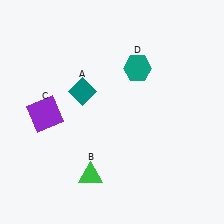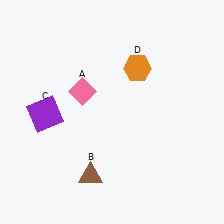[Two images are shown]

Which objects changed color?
A changed from teal to pink. B changed from green to brown. D changed from teal to orange.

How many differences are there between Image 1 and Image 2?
There are 3 differences between the two images.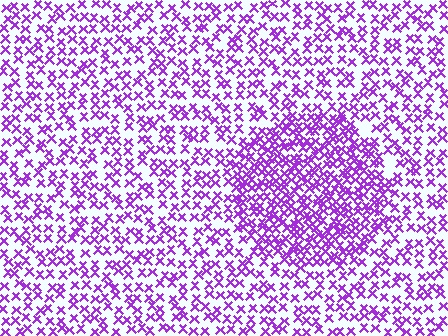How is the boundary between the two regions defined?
The boundary is defined by a change in element density (approximately 1.9x ratio). All elements are the same color, size, and shape.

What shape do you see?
I see a circle.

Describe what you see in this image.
The image contains small purple elements arranged at two different densities. A circle-shaped region is visible where the elements are more densely packed than the surrounding area.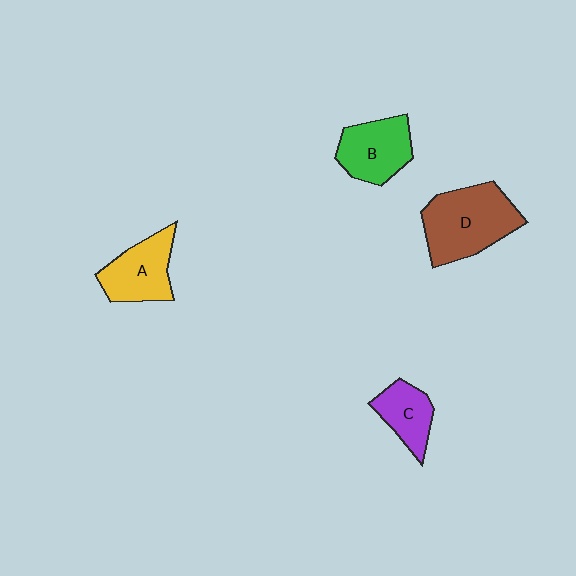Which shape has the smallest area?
Shape C (purple).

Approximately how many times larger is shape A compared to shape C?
Approximately 1.4 times.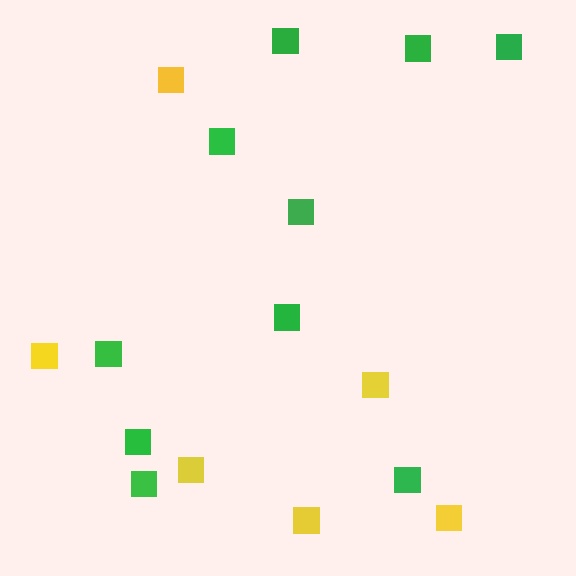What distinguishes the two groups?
There are 2 groups: one group of green squares (10) and one group of yellow squares (6).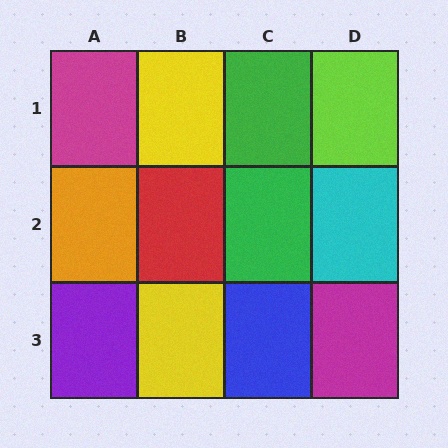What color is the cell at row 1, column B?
Yellow.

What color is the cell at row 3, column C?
Blue.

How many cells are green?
2 cells are green.